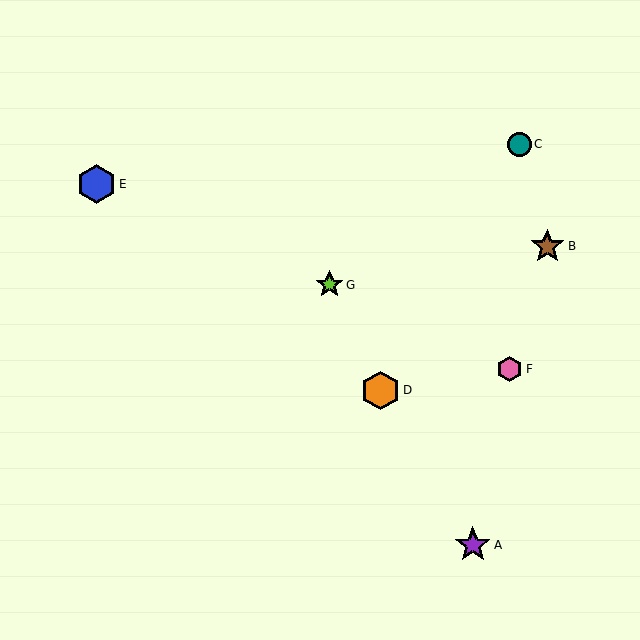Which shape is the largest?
The blue hexagon (labeled E) is the largest.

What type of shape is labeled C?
Shape C is a teal circle.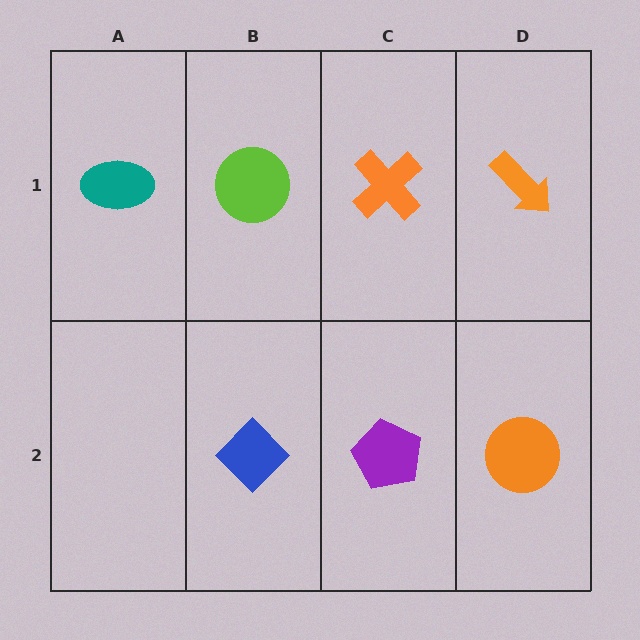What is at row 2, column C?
A purple pentagon.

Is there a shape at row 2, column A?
No, that cell is empty.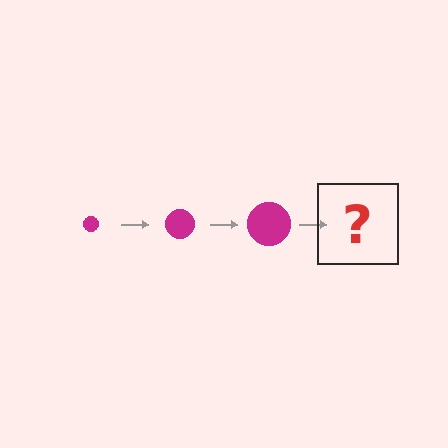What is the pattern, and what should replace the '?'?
The pattern is that the circle gets progressively larger each step. The '?' should be a magenta circle, larger than the previous one.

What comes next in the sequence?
The next element should be a magenta circle, larger than the previous one.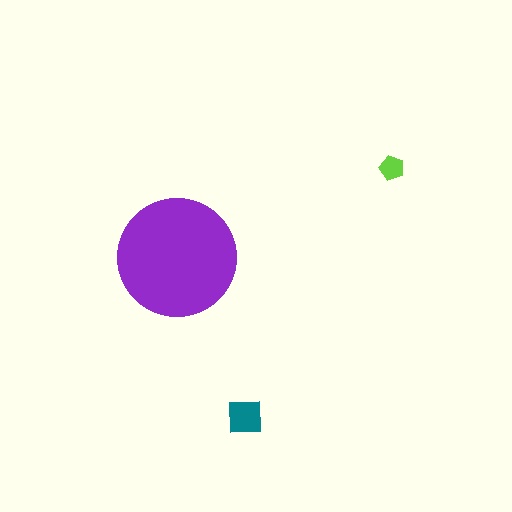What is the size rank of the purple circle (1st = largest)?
1st.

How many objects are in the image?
There are 3 objects in the image.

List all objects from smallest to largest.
The lime pentagon, the teal square, the purple circle.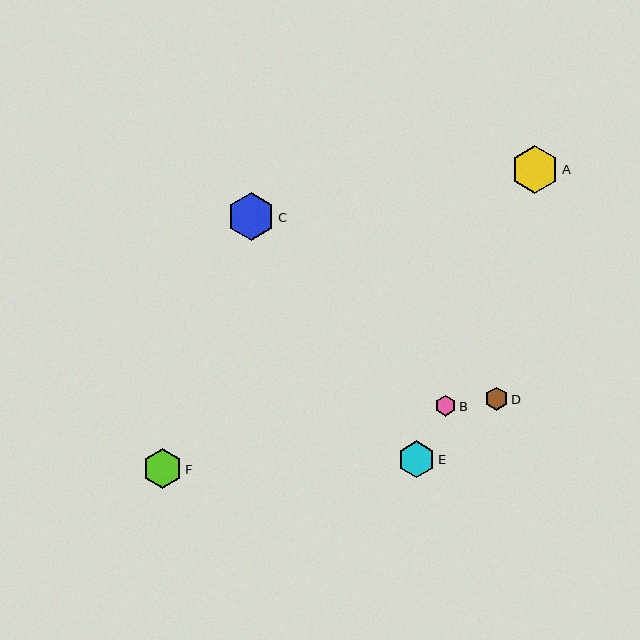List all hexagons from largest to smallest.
From largest to smallest: A, C, F, E, D, B.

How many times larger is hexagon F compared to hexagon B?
Hexagon F is approximately 1.9 times the size of hexagon B.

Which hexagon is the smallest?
Hexagon B is the smallest with a size of approximately 21 pixels.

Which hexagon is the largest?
Hexagon A is the largest with a size of approximately 48 pixels.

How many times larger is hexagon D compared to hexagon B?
Hexagon D is approximately 1.1 times the size of hexagon B.